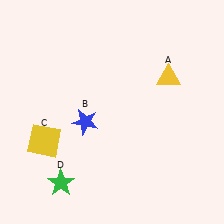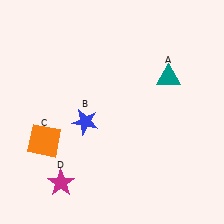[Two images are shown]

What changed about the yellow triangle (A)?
In Image 1, A is yellow. In Image 2, it changed to teal.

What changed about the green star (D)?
In Image 1, D is green. In Image 2, it changed to magenta.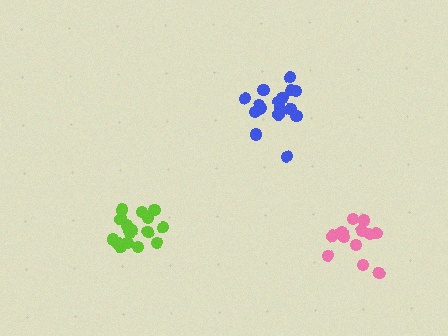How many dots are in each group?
Group 1: 16 dots, Group 2: 14 dots, Group 3: 18 dots (48 total).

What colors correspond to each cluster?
The clusters are colored: lime, pink, blue.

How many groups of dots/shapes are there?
There are 3 groups.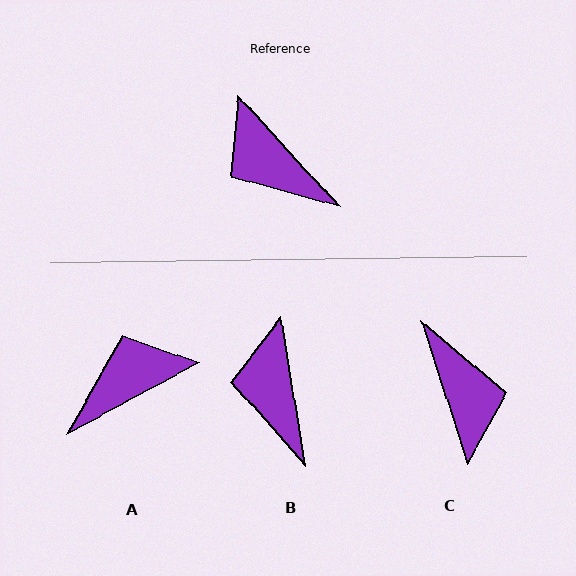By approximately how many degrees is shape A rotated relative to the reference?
Approximately 104 degrees clockwise.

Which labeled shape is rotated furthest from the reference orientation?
C, about 156 degrees away.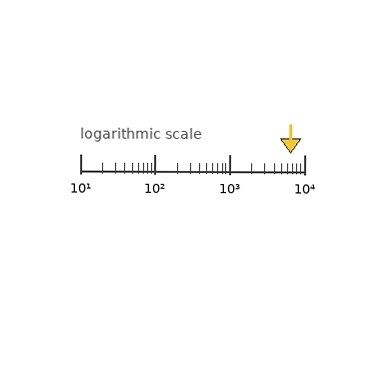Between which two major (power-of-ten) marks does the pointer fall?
The pointer is between 1000 and 10000.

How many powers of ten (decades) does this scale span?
The scale spans 3 decades, from 10 to 10000.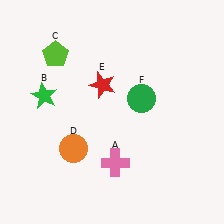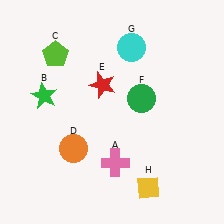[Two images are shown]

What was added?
A cyan circle (G), a yellow diamond (H) were added in Image 2.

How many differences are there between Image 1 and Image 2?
There are 2 differences between the two images.